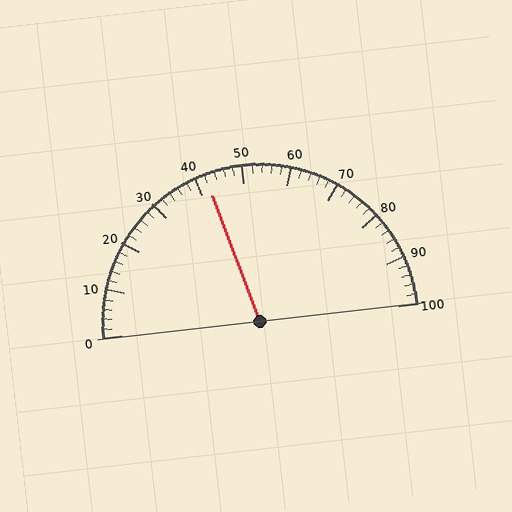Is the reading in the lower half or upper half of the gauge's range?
The reading is in the lower half of the range (0 to 100).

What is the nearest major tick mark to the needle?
The nearest major tick mark is 40.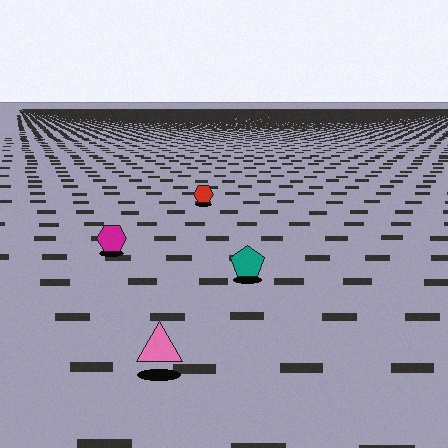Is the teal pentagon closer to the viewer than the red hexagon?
Yes. The teal pentagon is closer — you can tell from the texture gradient: the ground texture is coarser near it.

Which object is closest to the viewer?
The pink triangle is closest. The texture marks near it are larger and more spread out.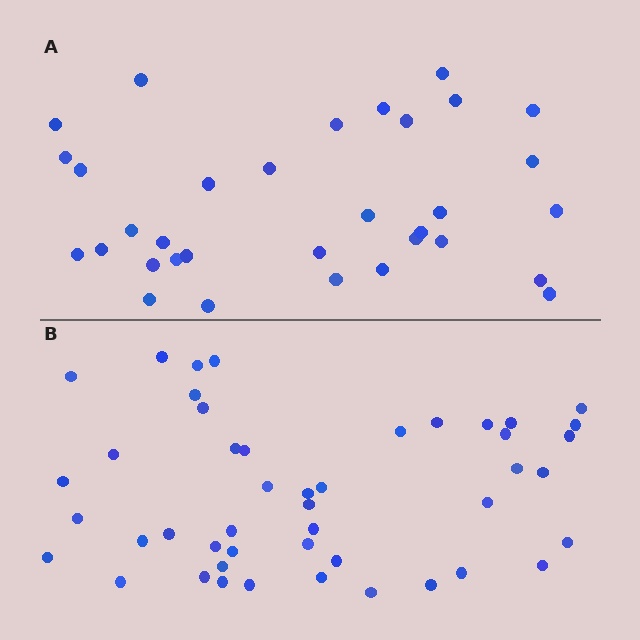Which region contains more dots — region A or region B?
Region B (the bottom region) has more dots.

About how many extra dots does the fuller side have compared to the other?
Region B has approximately 15 more dots than region A.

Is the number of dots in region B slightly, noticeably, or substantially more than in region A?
Region B has noticeably more, but not dramatically so. The ratio is roughly 1.4 to 1.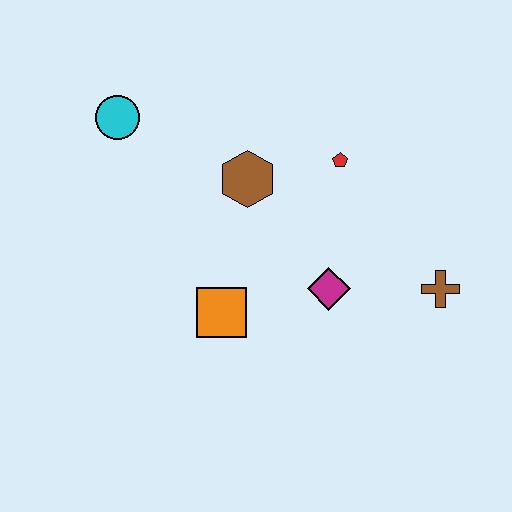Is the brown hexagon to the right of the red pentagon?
No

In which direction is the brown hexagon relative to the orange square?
The brown hexagon is above the orange square.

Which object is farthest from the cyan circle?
The brown cross is farthest from the cyan circle.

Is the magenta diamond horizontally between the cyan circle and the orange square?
No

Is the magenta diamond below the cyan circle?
Yes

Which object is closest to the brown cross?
The magenta diamond is closest to the brown cross.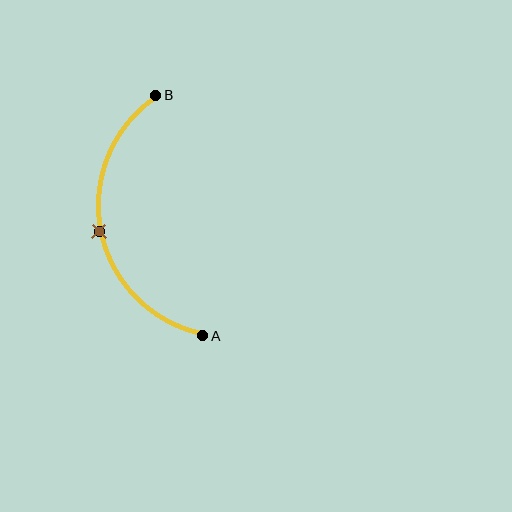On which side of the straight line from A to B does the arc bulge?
The arc bulges to the left of the straight line connecting A and B.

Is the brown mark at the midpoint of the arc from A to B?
Yes. The brown mark lies on the arc at equal arc-length from both A and B — it is the arc midpoint.